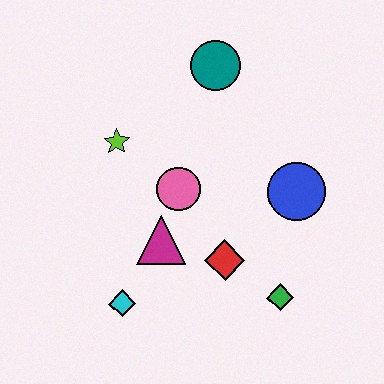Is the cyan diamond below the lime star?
Yes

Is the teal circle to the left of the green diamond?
Yes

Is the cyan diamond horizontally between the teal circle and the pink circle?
No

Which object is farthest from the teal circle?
The cyan diamond is farthest from the teal circle.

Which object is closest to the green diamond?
The red diamond is closest to the green diamond.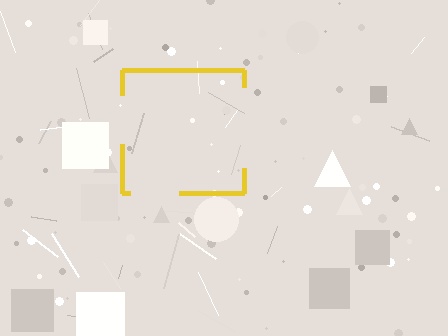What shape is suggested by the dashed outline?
The dashed outline suggests a square.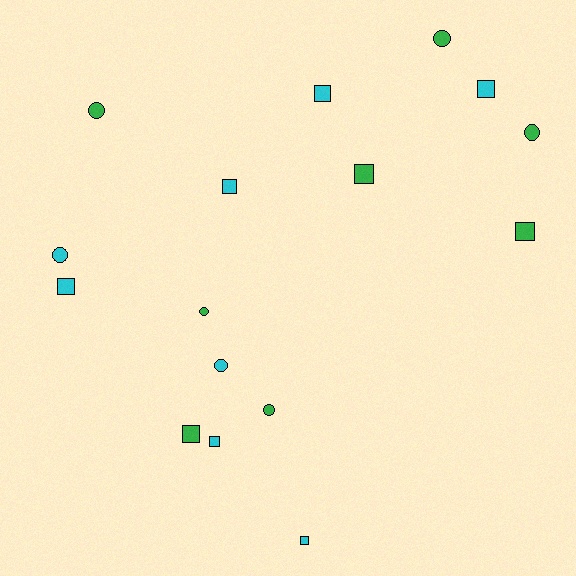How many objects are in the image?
There are 16 objects.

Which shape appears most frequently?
Square, with 9 objects.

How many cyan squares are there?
There are 6 cyan squares.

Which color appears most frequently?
Cyan, with 8 objects.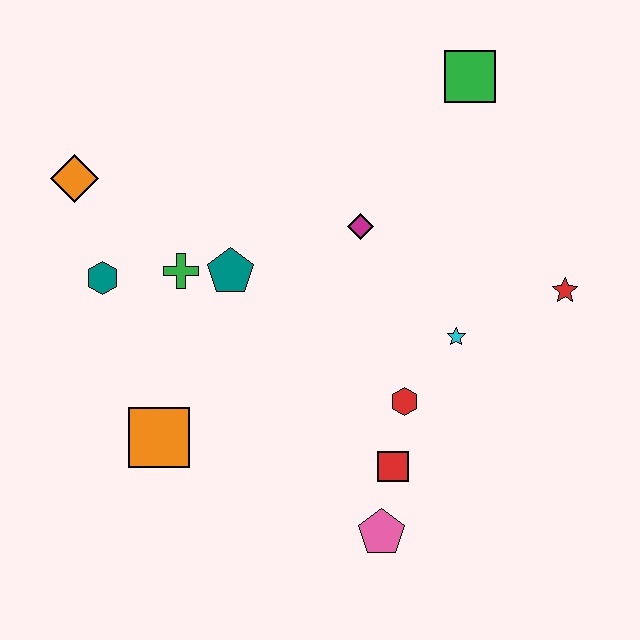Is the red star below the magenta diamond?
Yes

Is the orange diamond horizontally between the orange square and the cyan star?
No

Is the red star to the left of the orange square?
No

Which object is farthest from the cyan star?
The orange diamond is farthest from the cyan star.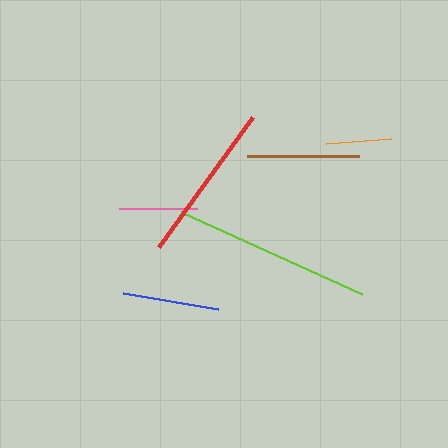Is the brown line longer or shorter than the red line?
The red line is longer than the brown line.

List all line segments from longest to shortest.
From longest to shortest: lime, red, brown, blue, pink, orange.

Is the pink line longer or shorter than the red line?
The red line is longer than the pink line.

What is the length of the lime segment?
The lime segment is approximately 198 pixels long.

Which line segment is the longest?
The lime line is the longest at approximately 198 pixels.